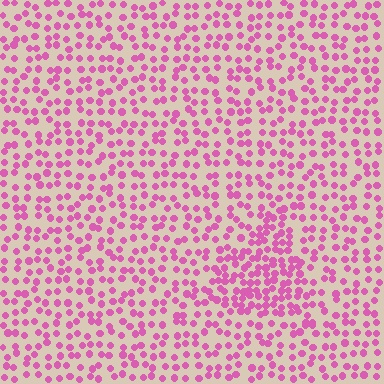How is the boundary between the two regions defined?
The boundary is defined by a change in element density (approximately 1.8x ratio). All elements are the same color, size, and shape.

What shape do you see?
I see a triangle.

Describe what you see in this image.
The image contains small pink elements arranged at two different densities. A triangle-shaped region is visible where the elements are more densely packed than the surrounding area.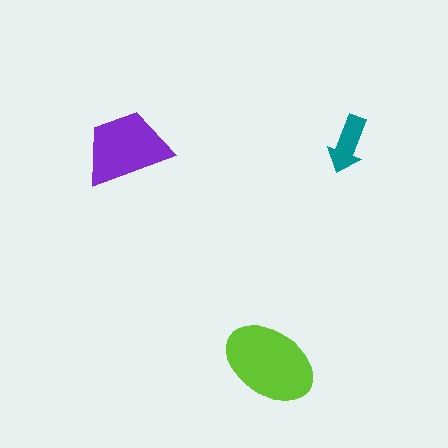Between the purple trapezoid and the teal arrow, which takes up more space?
The purple trapezoid.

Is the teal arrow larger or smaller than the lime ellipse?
Smaller.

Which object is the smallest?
The teal arrow.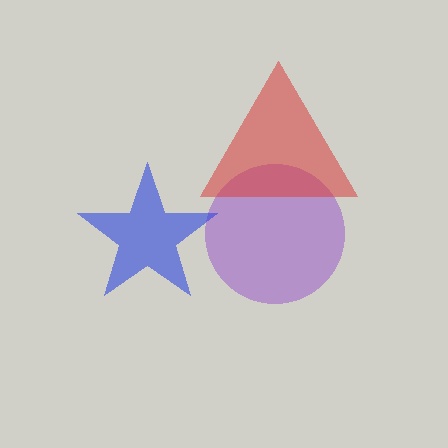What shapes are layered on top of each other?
The layered shapes are: a purple circle, a blue star, a red triangle.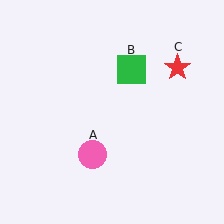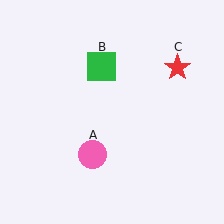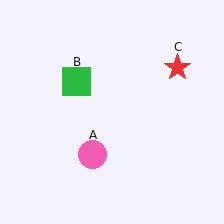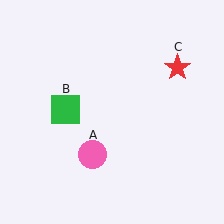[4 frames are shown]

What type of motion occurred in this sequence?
The green square (object B) rotated counterclockwise around the center of the scene.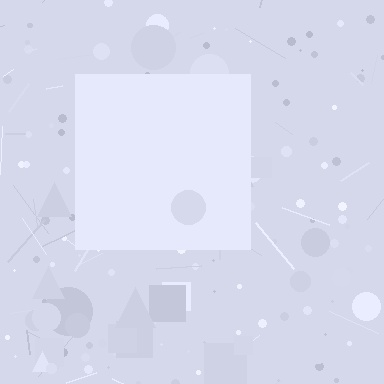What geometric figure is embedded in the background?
A square is embedded in the background.